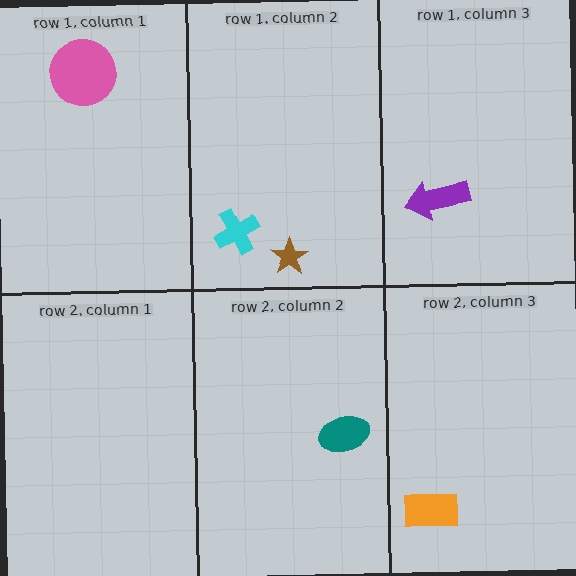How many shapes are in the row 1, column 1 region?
1.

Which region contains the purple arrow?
The row 1, column 3 region.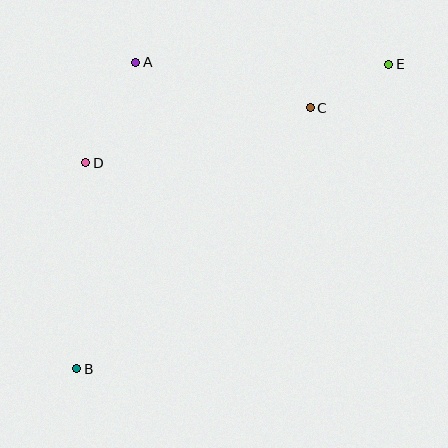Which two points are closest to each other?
Points C and E are closest to each other.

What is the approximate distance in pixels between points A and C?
The distance between A and C is approximately 180 pixels.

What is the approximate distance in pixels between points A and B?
The distance between A and B is approximately 312 pixels.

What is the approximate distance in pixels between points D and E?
The distance between D and E is approximately 318 pixels.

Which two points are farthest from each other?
Points B and E are farthest from each other.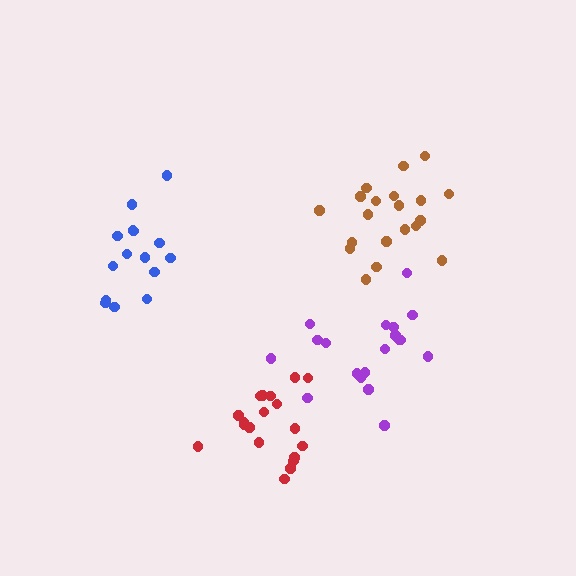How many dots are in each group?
Group 1: 19 dots, Group 2: 20 dots, Group 3: 15 dots, Group 4: 19 dots (73 total).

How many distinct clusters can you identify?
There are 4 distinct clusters.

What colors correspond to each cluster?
The clusters are colored: red, brown, blue, purple.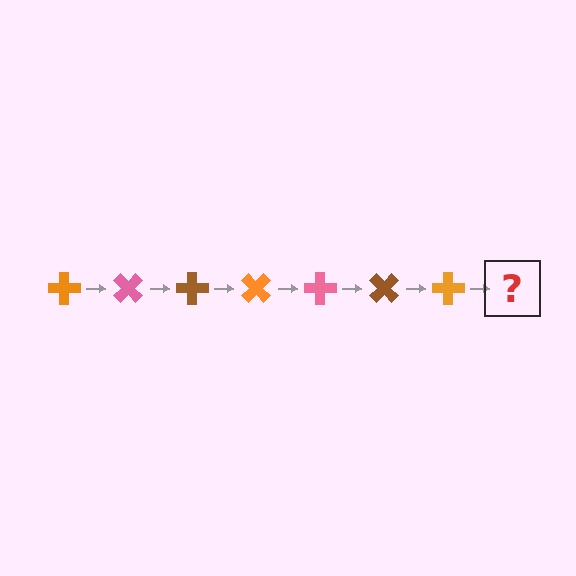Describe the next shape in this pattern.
It should be a pink cross, rotated 315 degrees from the start.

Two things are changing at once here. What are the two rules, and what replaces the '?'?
The two rules are that it rotates 45 degrees each step and the color cycles through orange, pink, and brown. The '?' should be a pink cross, rotated 315 degrees from the start.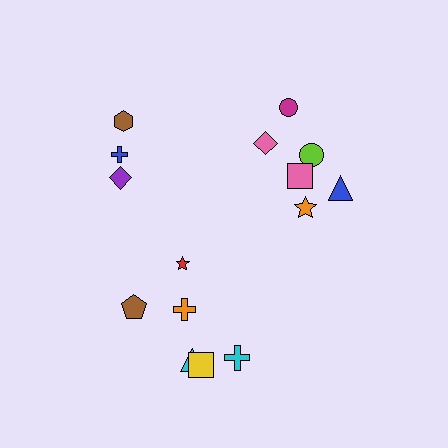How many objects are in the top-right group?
There are 6 objects.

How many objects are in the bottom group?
There are 6 objects.